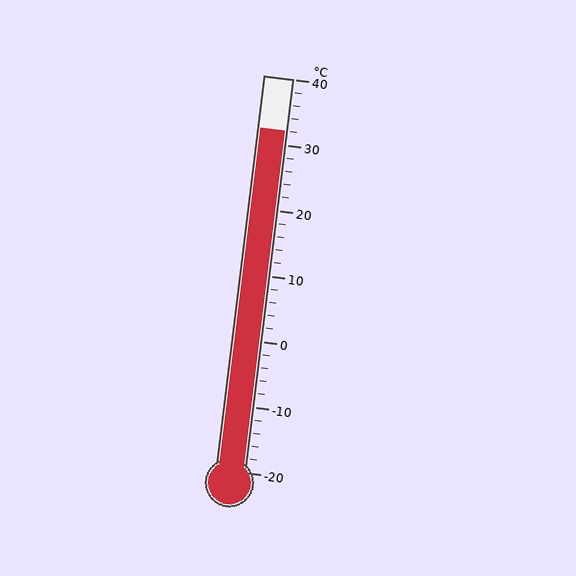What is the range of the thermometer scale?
The thermometer scale ranges from -20°C to 40°C.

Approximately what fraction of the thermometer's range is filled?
The thermometer is filled to approximately 85% of its range.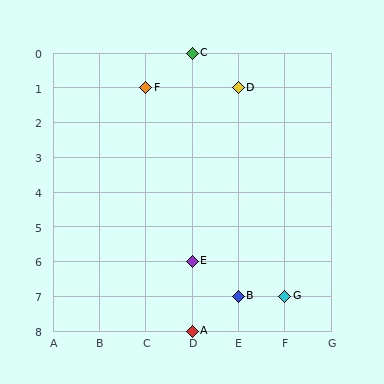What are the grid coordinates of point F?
Point F is at grid coordinates (C, 1).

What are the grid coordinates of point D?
Point D is at grid coordinates (E, 1).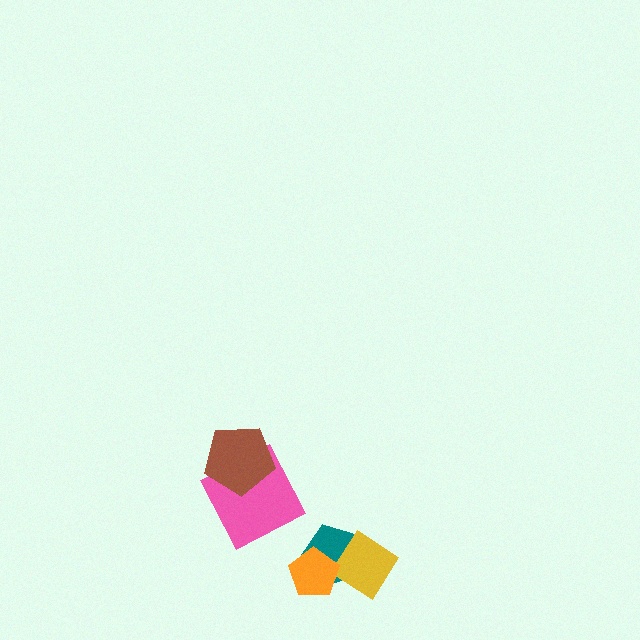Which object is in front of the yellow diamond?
The orange pentagon is in front of the yellow diamond.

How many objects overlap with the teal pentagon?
2 objects overlap with the teal pentagon.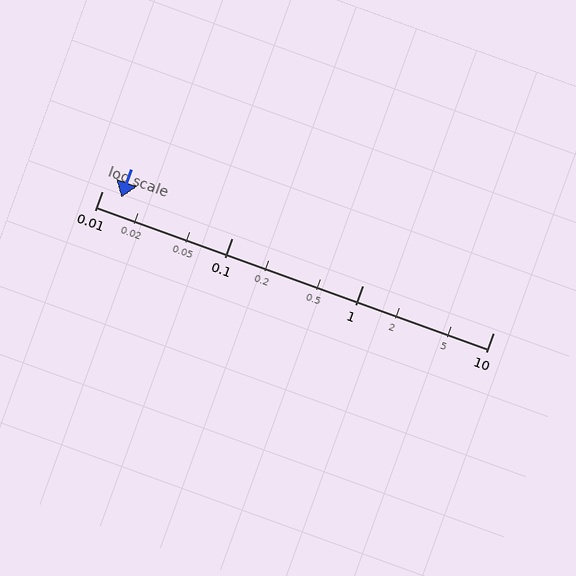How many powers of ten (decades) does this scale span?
The scale spans 3 decades, from 0.01 to 10.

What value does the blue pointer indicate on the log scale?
The pointer indicates approximately 0.014.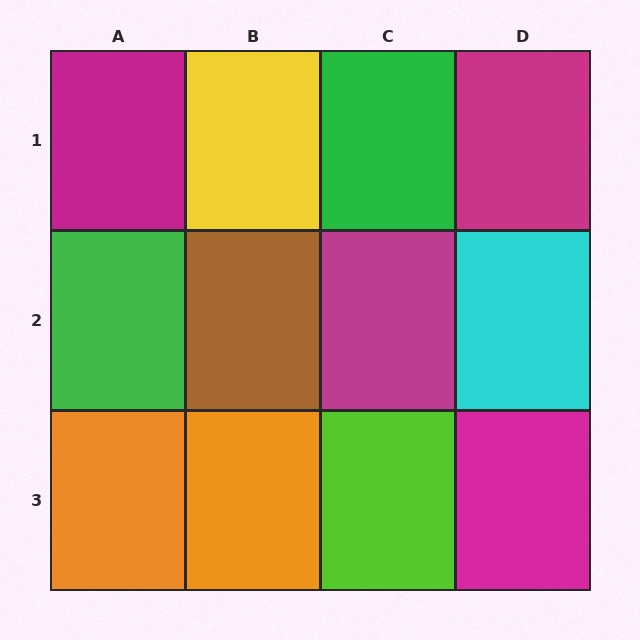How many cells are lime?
1 cell is lime.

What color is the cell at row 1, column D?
Magenta.